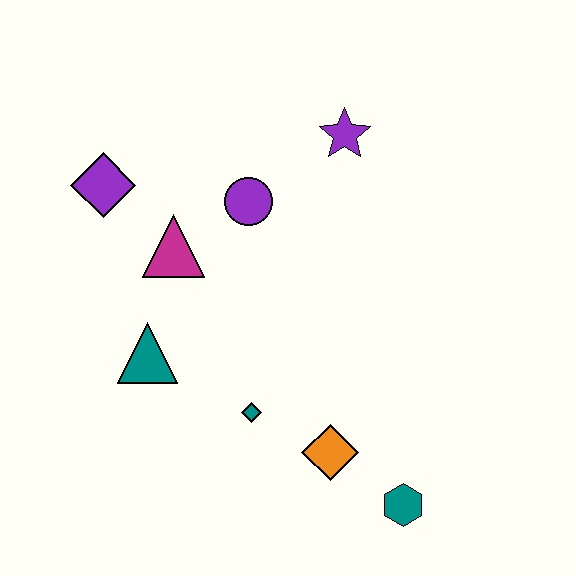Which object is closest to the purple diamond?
The magenta triangle is closest to the purple diamond.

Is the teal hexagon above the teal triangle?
No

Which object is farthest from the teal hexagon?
The purple diamond is farthest from the teal hexagon.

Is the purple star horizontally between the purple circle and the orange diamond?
No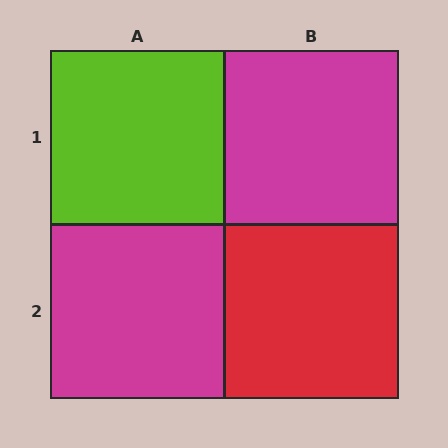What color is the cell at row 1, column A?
Lime.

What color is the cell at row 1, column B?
Magenta.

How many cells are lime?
1 cell is lime.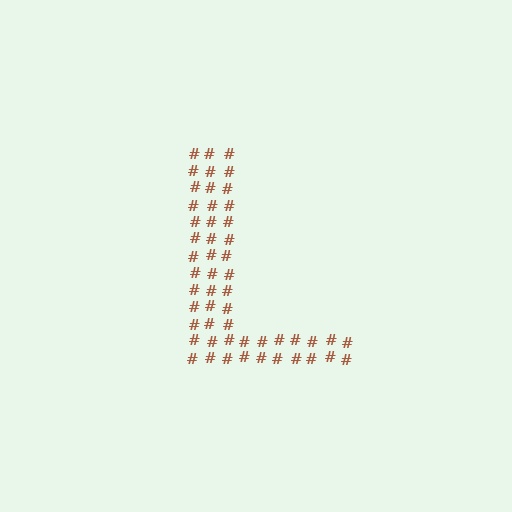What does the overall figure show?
The overall figure shows the letter L.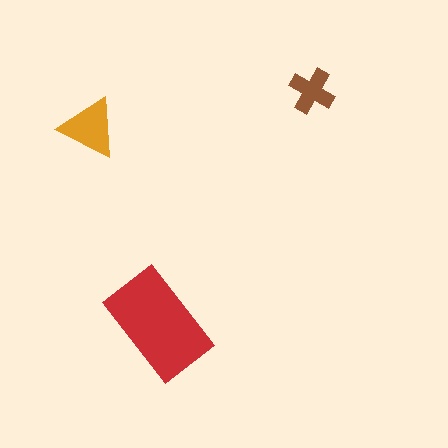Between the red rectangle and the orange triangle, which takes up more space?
The red rectangle.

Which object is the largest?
The red rectangle.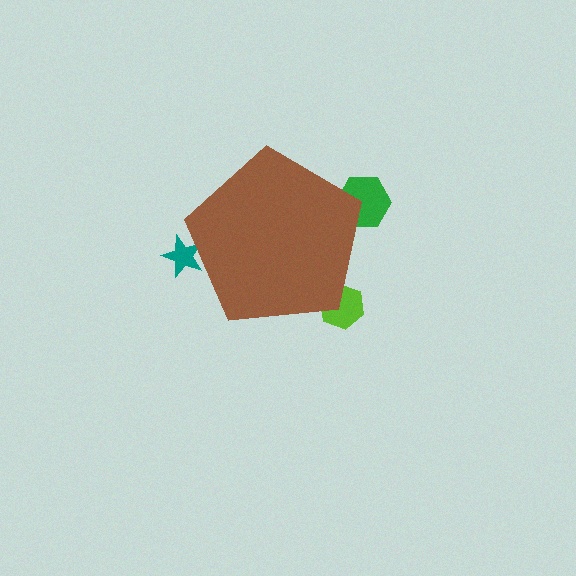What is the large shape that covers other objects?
A brown pentagon.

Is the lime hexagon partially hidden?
Yes, the lime hexagon is partially hidden behind the brown pentagon.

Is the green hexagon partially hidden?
Yes, the green hexagon is partially hidden behind the brown pentagon.